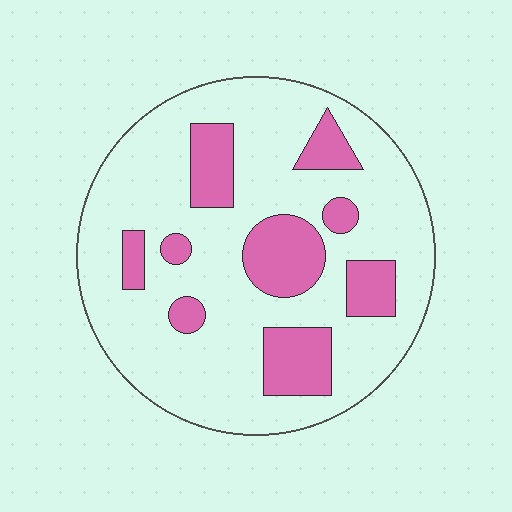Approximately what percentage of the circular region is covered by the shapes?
Approximately 25%.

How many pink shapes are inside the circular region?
9.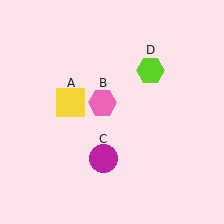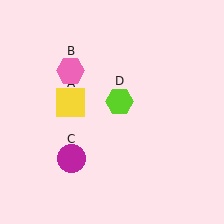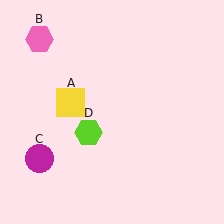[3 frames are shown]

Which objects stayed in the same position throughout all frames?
Yellow square (object A) remained stationary.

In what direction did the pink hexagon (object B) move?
The pink hexagon (object B) moved up and to the left.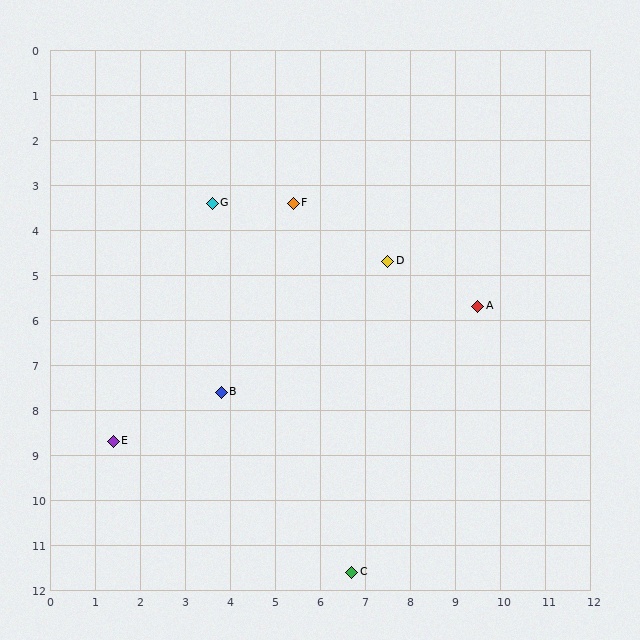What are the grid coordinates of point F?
Point F is at approximately (5.4, 3.4).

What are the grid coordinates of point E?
Point E is at approximately (1.4, 8.7).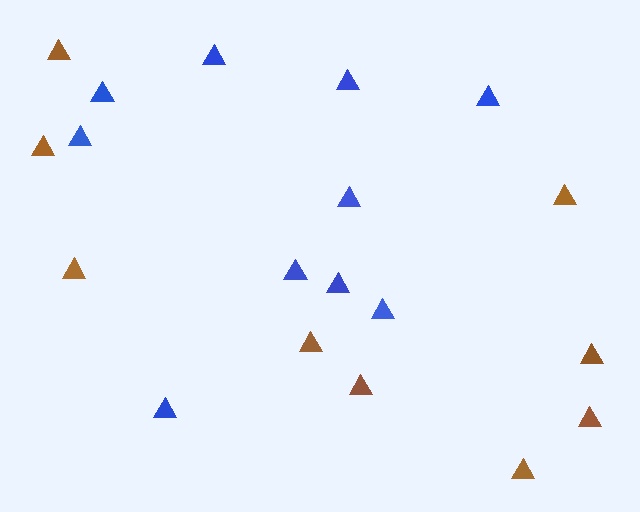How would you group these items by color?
There are 2 groups: one group of brown triangles (9) and one group of blue triangles (10).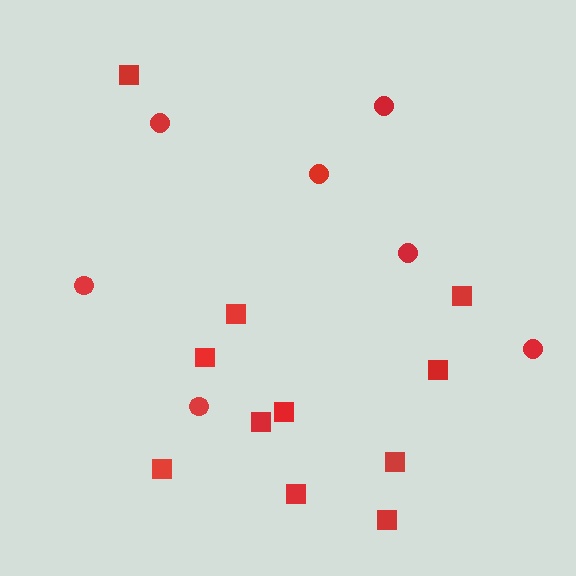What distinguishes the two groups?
There are 2 groups: one group of circles (7) and one group of squares (11).